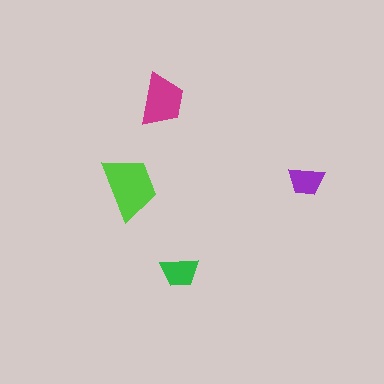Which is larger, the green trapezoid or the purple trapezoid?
The green one.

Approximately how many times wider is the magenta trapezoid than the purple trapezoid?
About 1.5 times wider.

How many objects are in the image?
There are 4 objects in the image.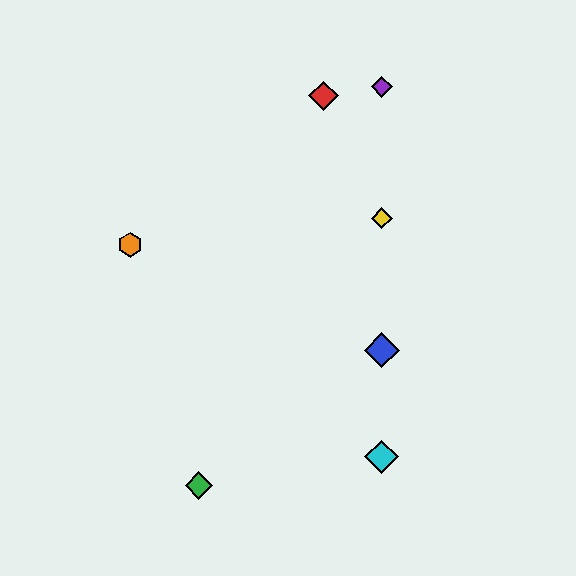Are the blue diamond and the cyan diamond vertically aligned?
Yes, both are at x≈382.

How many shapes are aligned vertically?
4 shapes (the blue diamond, the yellow diamond, the purple diamond, the cyan diamond) are aligned vertically.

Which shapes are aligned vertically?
The blue diamond, the yellow diamond, the purple diamond, the cyan diamond are aligned vertically.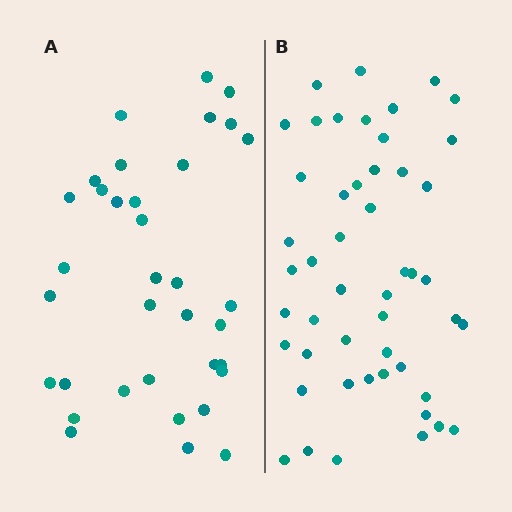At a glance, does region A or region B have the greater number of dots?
Region B (the right region) has more dots.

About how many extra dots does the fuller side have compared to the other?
Region B has approximately 15 more dots than region A.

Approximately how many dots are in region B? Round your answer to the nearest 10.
About 50 dots. (The exact count is 49, which rounds to 50.)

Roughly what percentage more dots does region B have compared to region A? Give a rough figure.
About 40% more.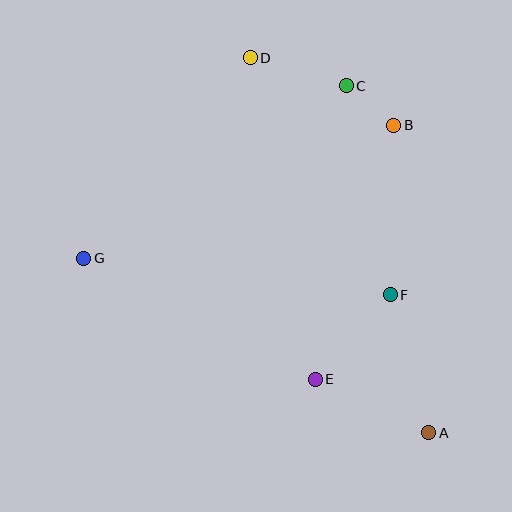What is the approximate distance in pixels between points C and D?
The distance between C and D is approximately 100 pixels.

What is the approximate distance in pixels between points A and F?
The distance between A and F is approximately 143 pixels.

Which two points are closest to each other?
Points B and C are closest to each other.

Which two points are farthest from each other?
Points A and D are farthest from each other.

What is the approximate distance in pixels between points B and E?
The distance between B and E is approximately 266 pixels.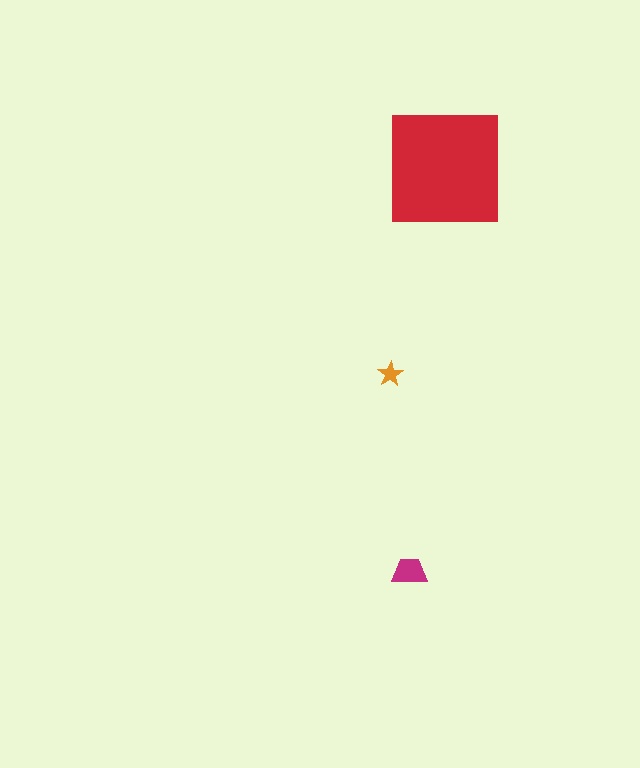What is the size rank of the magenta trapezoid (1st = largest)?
2nd.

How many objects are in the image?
There are 3 objects in the image.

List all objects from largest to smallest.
The red square, the magenta trapezoid, the orange star.